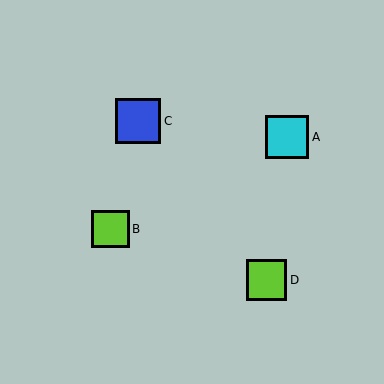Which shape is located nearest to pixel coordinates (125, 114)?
The blue square (labeled C) at (138, 121) is nearest to that location.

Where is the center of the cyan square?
The center of the cyan square is at (287, 137).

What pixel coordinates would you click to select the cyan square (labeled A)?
Click at (287, 137) to select the cyan square A.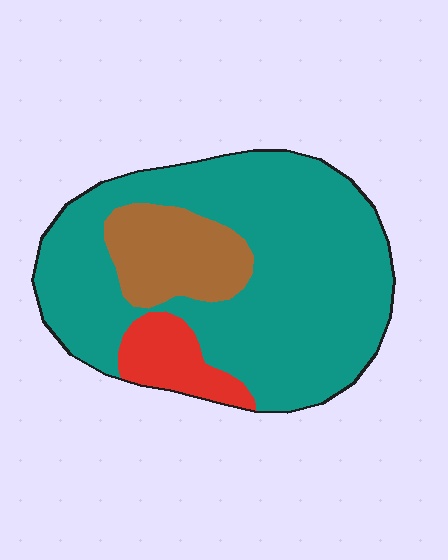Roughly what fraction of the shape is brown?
Brown covers about 15% of the shape.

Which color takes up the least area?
Red, at roughly 10%.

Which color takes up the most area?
Teal, at roughly 75%.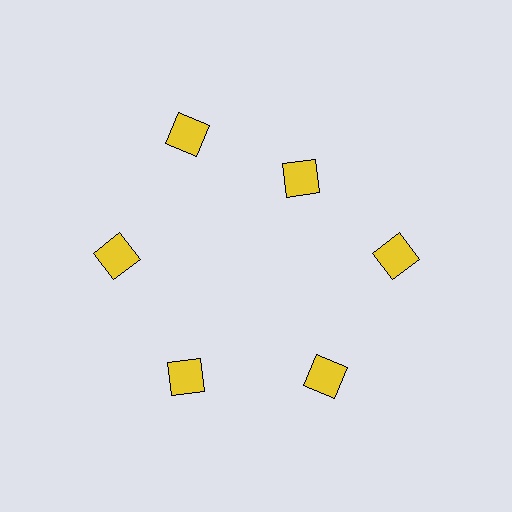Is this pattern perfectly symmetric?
No. The 6 yellow diamonds are arranged in a ring, but one element near the 1 o'clock position is pulled inward toward the center, breaking the 6-fold rotational symmetry.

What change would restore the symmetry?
The symmetry would be restored by moving it outward, back onto the ring so that all 6 diamonds sit at equal angles and equal distance from the center.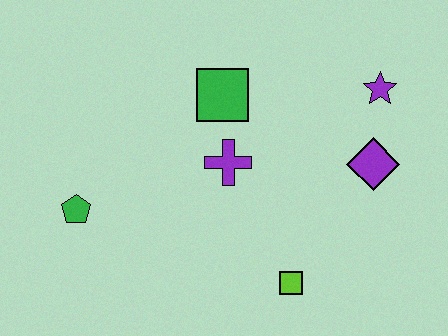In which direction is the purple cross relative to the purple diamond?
The purple cross is to the left of the purple diamond.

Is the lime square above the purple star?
No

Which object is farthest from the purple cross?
The purple star is farthest from the purple cross.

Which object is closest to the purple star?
The purple diamond is closest to the purple star.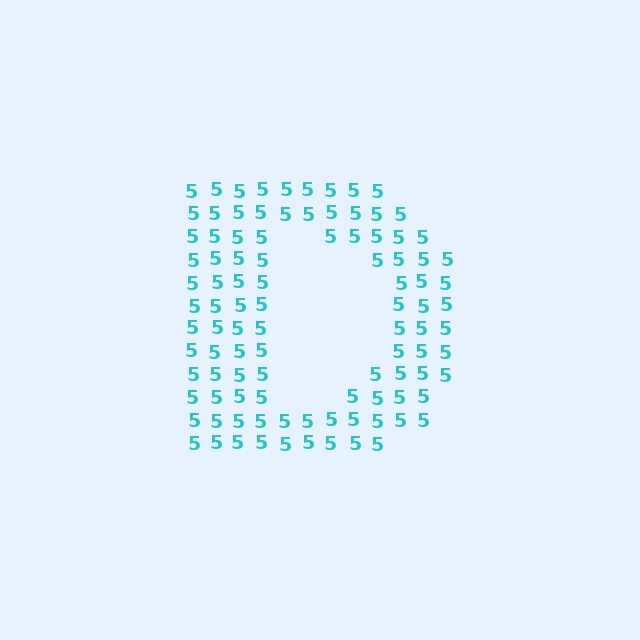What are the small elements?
The small elements are digit 5's.